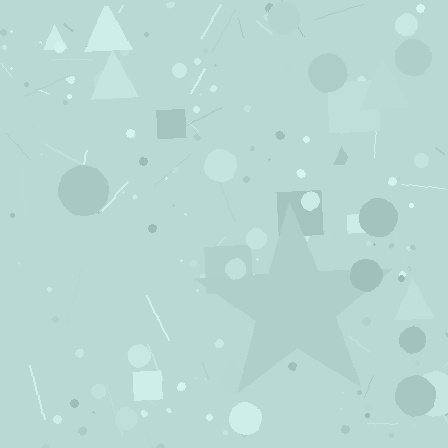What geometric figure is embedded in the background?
A star is embedded in the background.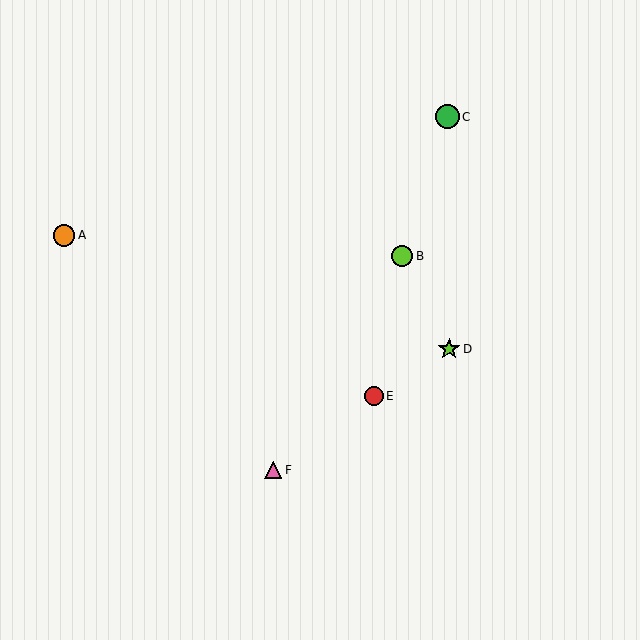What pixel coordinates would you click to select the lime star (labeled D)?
Click at (449, 349) to select the lime star D.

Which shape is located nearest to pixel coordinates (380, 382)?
The red circle (labeled E) at (374, 396) is nearest to that location.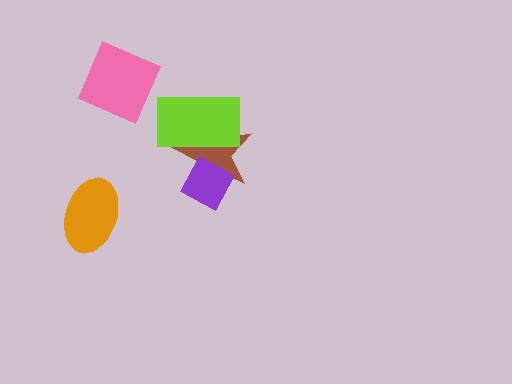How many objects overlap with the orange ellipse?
0 objects overlap with the orange ellipse.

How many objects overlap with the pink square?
0 objects overlap with the pink square.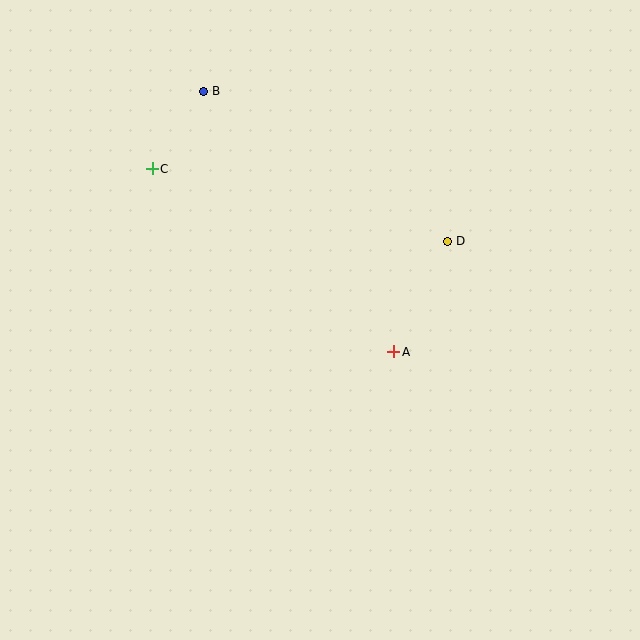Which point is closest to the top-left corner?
Point B is closest to the top-left corner.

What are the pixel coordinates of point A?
Point A is at (394, 352).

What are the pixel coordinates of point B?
Point B is at (204, 91).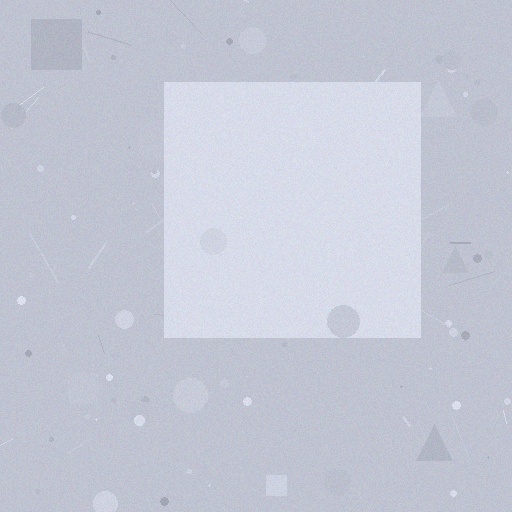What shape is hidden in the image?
A square is hidden in the image.